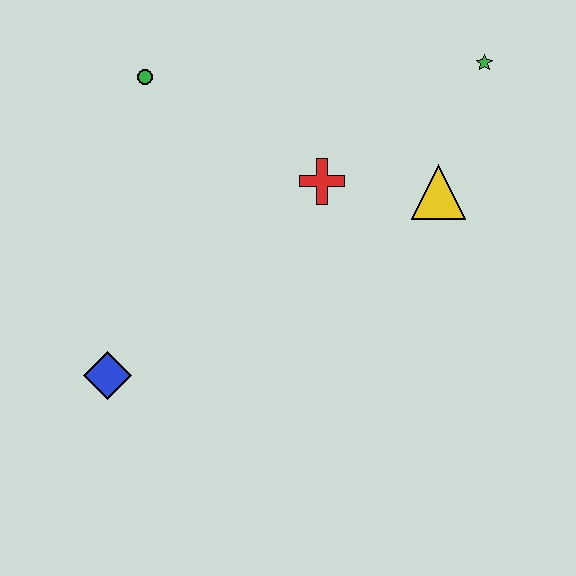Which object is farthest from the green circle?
The green star is farthest from the green circle.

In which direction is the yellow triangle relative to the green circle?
The yellow triangle is to the right of the green circle.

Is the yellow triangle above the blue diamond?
Yes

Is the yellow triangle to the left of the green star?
Yes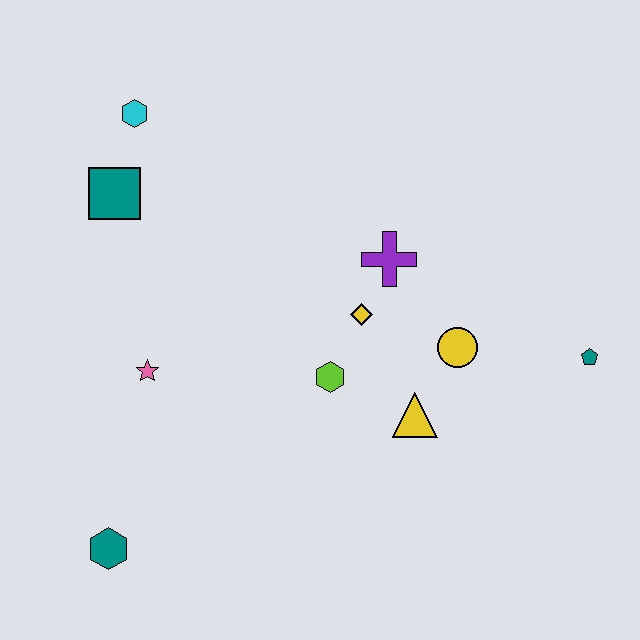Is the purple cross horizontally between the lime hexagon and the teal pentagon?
Yes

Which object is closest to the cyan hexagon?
The teal square is closest to the cyan hexagon.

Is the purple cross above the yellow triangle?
Yes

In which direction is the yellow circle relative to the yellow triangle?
The yellow circle is above the yellow triangle.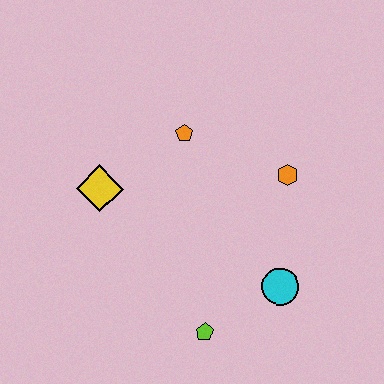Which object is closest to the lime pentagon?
The cyan circle is closest to the lime pentagon.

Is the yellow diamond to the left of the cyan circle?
Yes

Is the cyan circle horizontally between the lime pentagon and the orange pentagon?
No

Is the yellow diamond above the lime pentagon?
Yes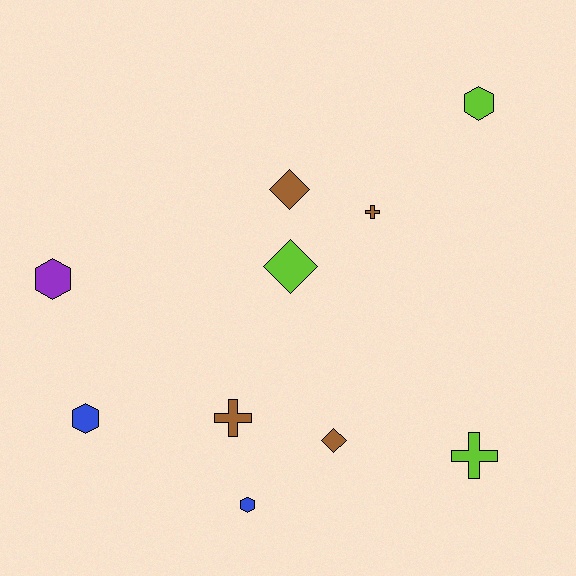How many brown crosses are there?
There are 2 brown crosses.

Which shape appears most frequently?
Hexagon, with 4 objects.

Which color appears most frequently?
Brown, with 4 objects.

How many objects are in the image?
There are 10 objects.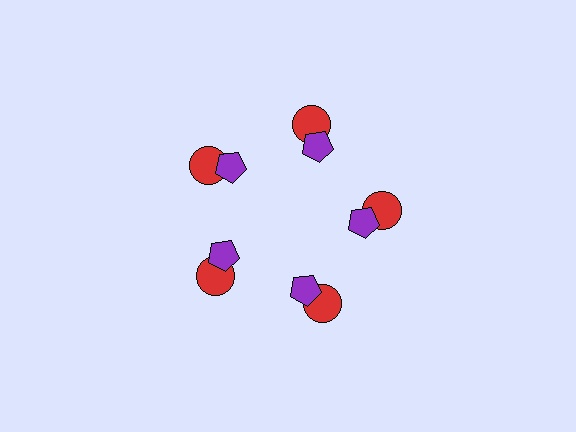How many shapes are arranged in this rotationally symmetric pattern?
There are 10 shapes, arranged in 5 groups of 2.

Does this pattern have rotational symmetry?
Yes, this pattern has 5-fold rotational symmetry. It looks the same after rotating 72 degrees around the center.